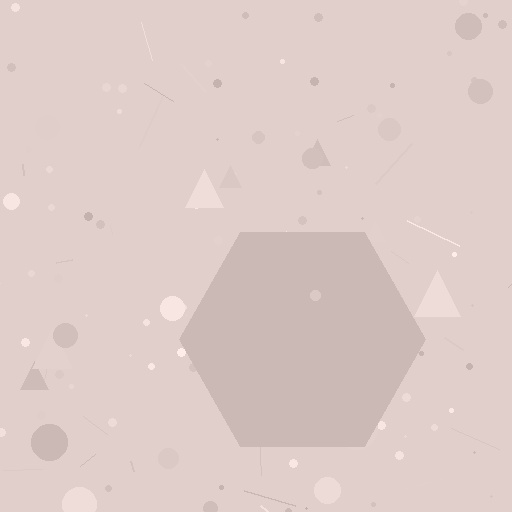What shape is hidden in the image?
A hexagon is hidden in the image.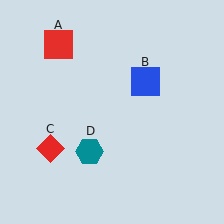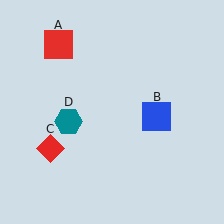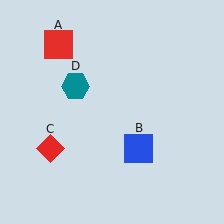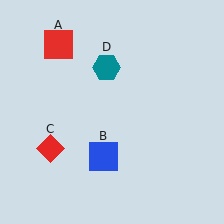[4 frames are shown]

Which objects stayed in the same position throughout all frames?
Red square (object A) and red diamond (object C) remained stationary.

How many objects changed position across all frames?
2 objects changed position: blue square (object B), teal hexagon (object D).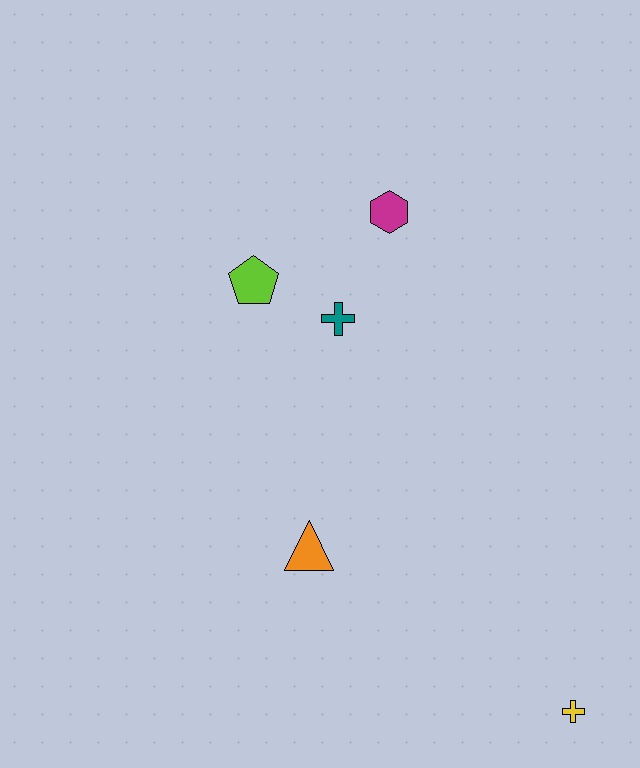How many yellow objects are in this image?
There is 1 yellow object.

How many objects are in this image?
There are 5 objects.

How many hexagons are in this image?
There is 1 hexagon.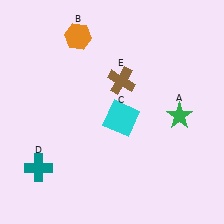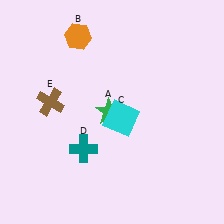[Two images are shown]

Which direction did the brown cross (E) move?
The brown cross (E) moved left.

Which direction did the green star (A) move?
The green star (A) moved left.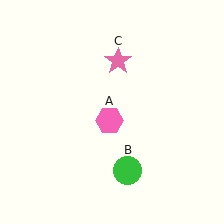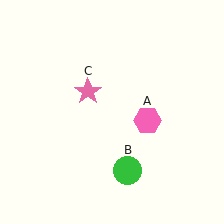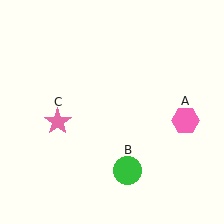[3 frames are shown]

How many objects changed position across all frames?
2 objects changed position: pink hexagon (object A), pink star (object C).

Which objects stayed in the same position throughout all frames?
Green circle (object B) remained stationary.